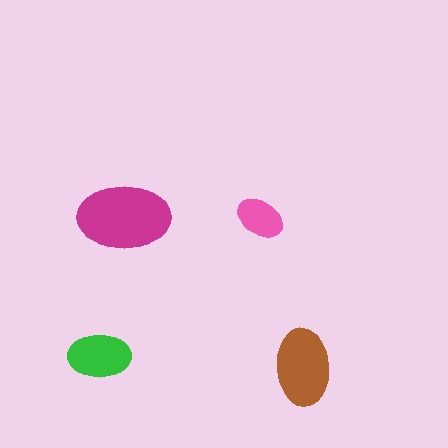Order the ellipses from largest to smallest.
the magenta one, the brown one, the green one, the pink one.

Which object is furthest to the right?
The brown ellipse is rightmost.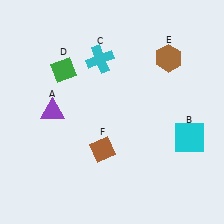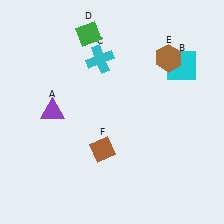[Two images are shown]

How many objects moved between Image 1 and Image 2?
2 objects moved between the two images.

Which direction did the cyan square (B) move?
The cyan square (B) moved up.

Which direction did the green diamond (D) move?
The green diamond (D) moved up.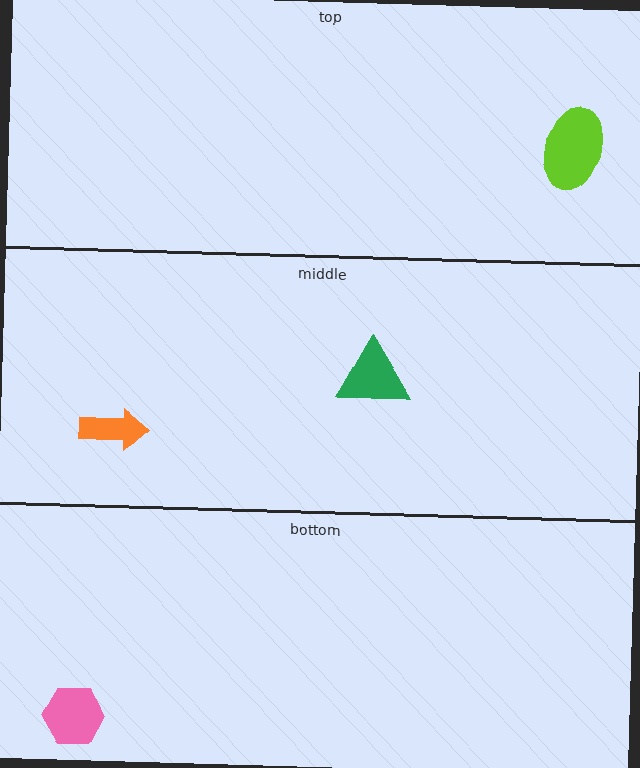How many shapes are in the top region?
1.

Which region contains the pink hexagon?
The bottom region.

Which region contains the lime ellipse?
The top region.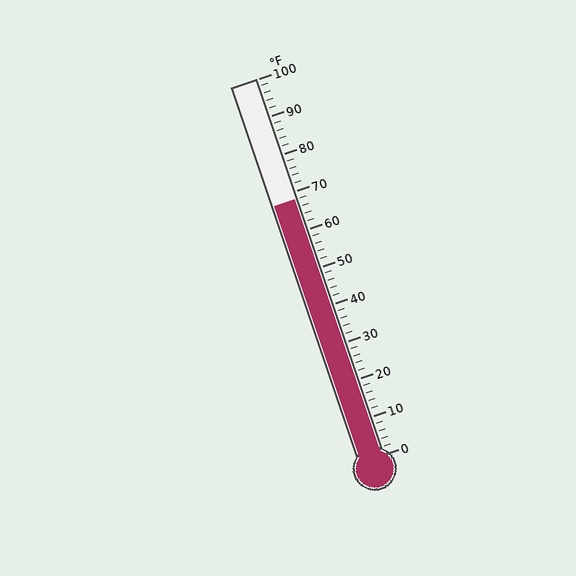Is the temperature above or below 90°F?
The temperature is below 90°F.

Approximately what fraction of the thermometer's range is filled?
The thermometer is filled to approximately 70% of its range.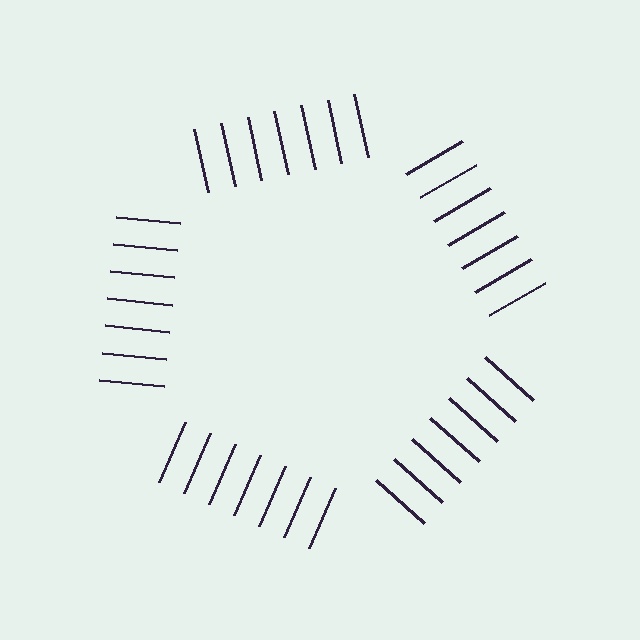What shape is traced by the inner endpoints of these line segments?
An illusory pentagon — the line segments terminate on its edges but no continuous stroke is drawn.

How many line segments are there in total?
35 — 7 along each of the 5 edges.